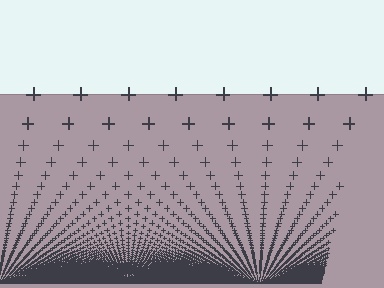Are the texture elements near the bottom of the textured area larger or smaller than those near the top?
Smaller. The gradient is inverted — elements near the bottom are smaller and denser.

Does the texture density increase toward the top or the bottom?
Density increases toward the bottom.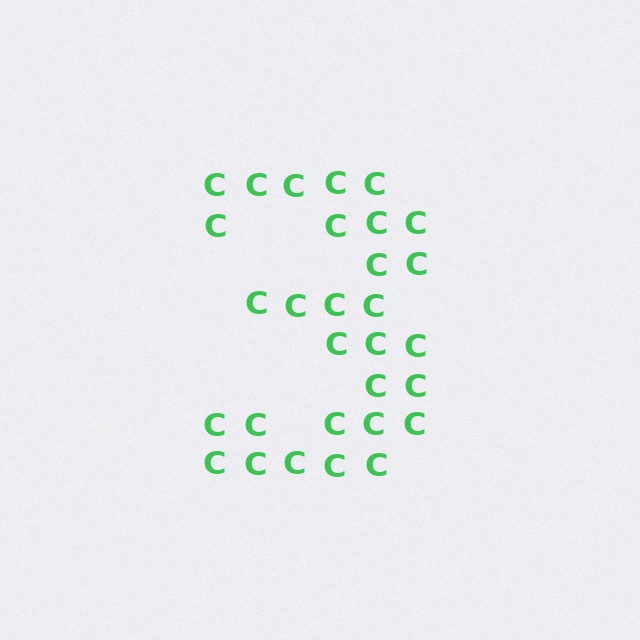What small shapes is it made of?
It is made of small letter C's.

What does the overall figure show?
The overall figure shows the digit 3.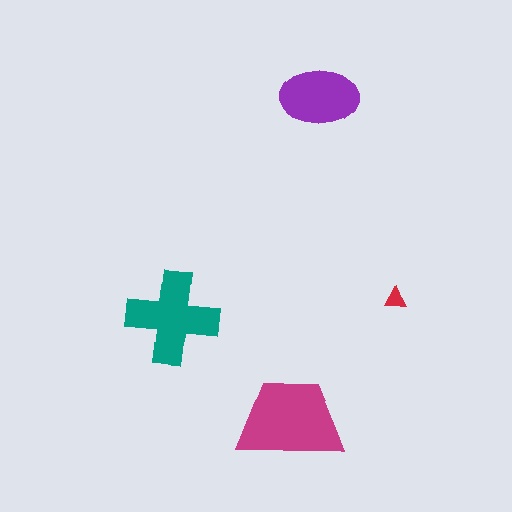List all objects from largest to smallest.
The magenta trapezoid, the teal cross, the purple ellipse, the red triangle.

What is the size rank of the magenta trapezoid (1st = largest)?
1st.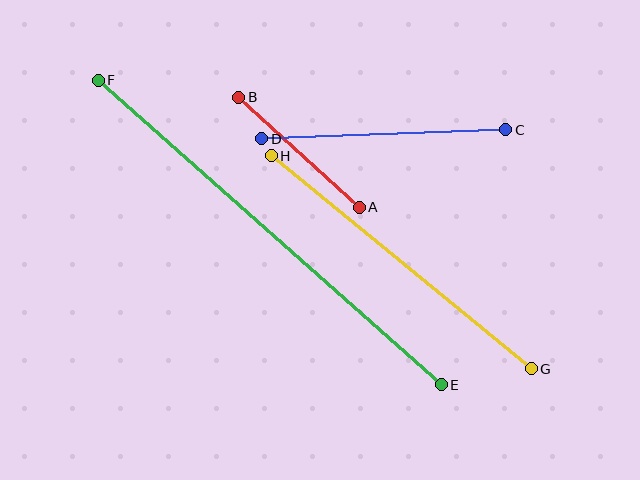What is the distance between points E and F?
The distance is approximately 459 pixels.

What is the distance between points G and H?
The distance is approximately 336 pixels.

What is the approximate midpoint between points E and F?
The midpoint is at approximately (270, 233) pixels.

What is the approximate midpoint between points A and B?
The midpoint is at approximately (299, 152) pixels.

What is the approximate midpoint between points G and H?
The midpoint is at approximately (401, 262) pixels.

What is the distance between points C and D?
The distance is approximately 244 pixels.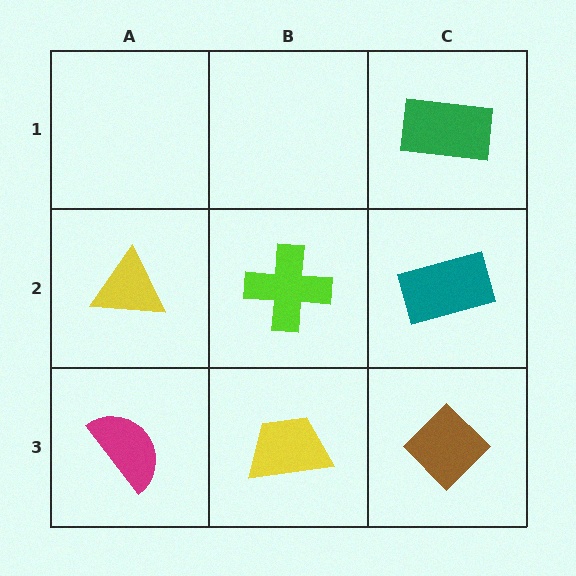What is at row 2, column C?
A teal rectangle.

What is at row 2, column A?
A yellow triangle.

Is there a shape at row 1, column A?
No, that cell is empty.